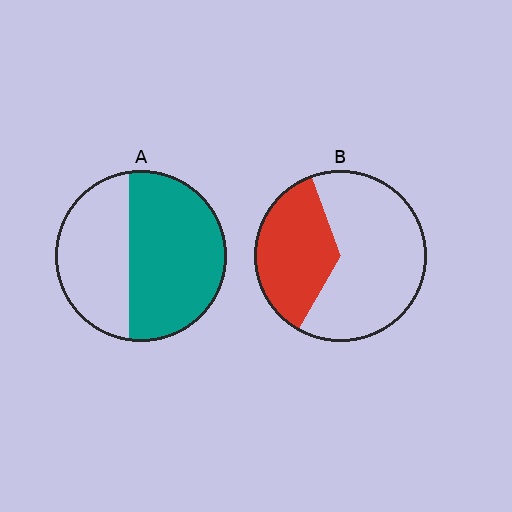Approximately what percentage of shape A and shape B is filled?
A is approximately 60% and B is approximately 35%.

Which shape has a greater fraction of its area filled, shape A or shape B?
Shape A.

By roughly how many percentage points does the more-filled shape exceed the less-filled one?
By roughly 25 percentage points (A over B).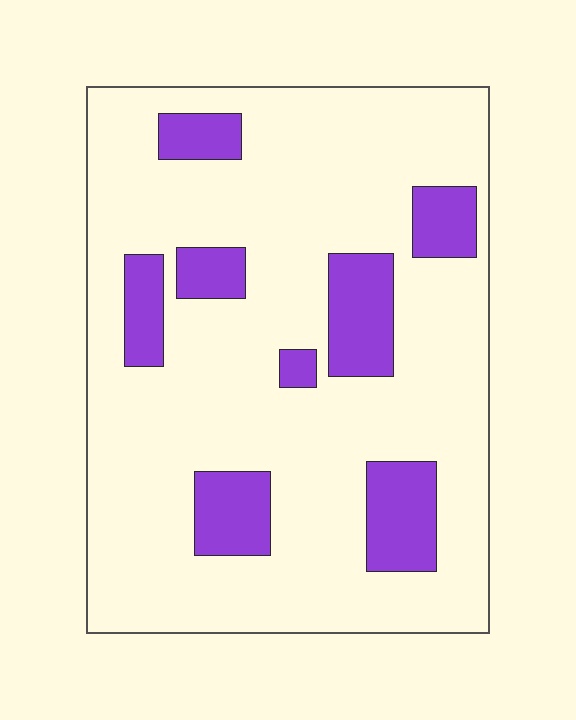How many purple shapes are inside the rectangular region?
8.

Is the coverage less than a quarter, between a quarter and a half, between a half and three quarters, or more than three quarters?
Less than a quarter.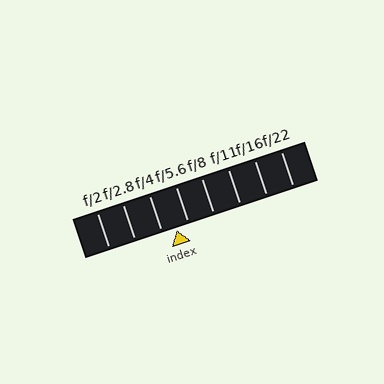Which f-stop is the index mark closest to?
The index mark is closest to f/5.6.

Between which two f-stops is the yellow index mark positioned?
The index mark is between f/4 and f/5.6.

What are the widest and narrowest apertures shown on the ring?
The widest aperture shown is f/2 and the narrowest is f/22.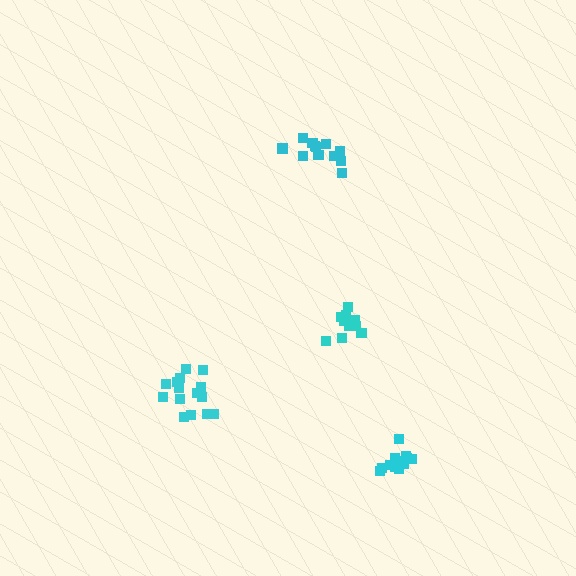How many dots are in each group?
Group 1: 13 dots, Group 2: 10 dots, Group 3: 12 dots, Group 4: 15 dots (50 total).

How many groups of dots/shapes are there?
There are 4 groups.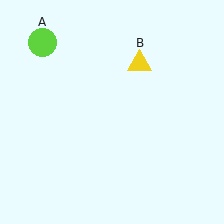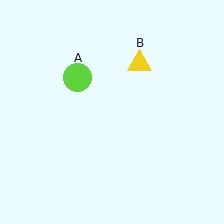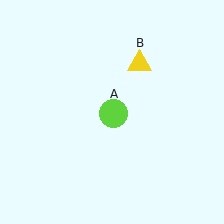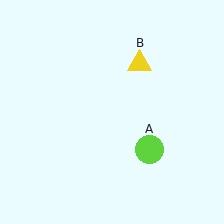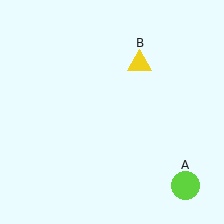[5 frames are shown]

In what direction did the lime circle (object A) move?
The lime circle (object A) moved down and to the right.